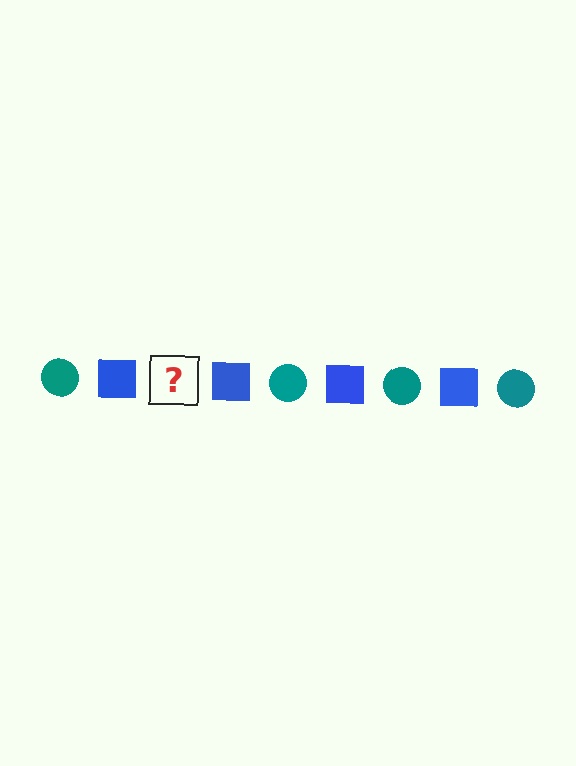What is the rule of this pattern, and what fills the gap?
The rule is that the pattern alternates between teal circle and blue square. The gap should be filled with a teal circle.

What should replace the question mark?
The question mark should be replaced with a teal circle.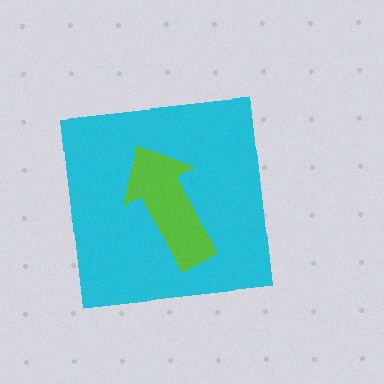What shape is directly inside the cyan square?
The lime arrow.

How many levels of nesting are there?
2.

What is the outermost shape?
The cyan square.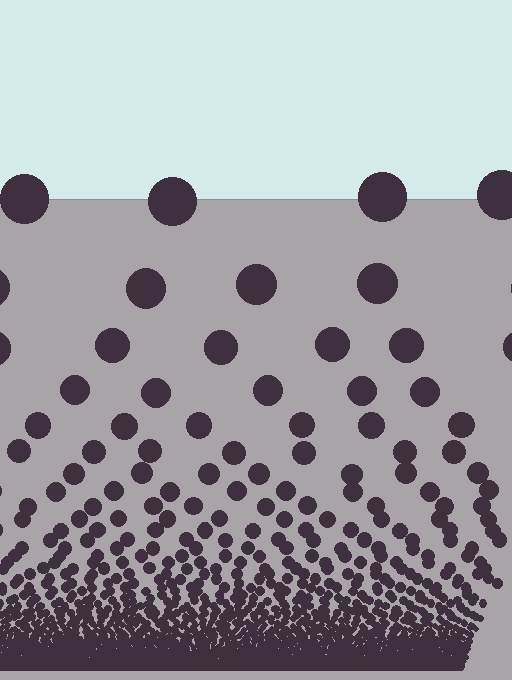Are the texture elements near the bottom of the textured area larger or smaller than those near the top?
Smaller. The gradient is inverted — elements near the bottom are smaller and denser.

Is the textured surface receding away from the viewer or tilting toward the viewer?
The surface appears to tilt toward the viewer. Texture elements get larger and sparser toward the top.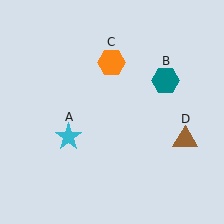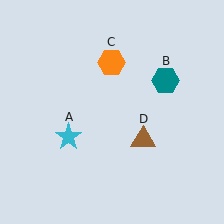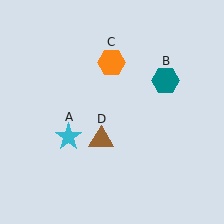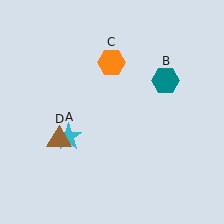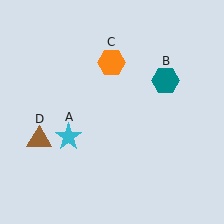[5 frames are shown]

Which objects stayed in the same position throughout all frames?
Cyan star (object A) and teal hexagon (object B) and orange hexagon (object C) remained stationary.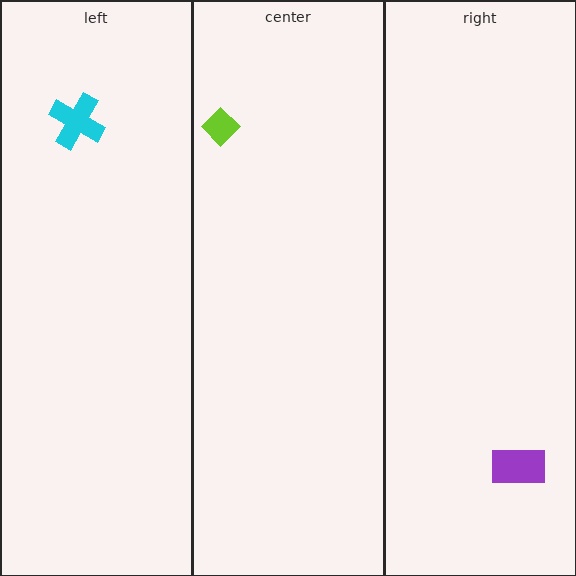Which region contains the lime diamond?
The center region.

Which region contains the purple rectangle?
The right region.